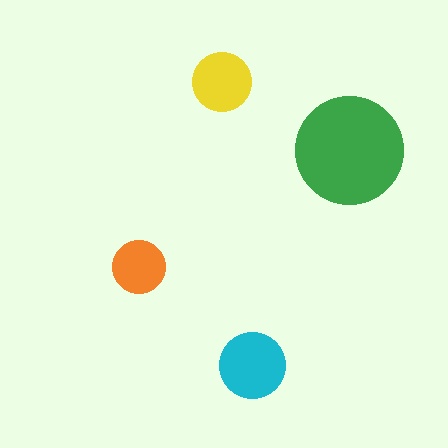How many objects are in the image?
There are 4 objects in the image.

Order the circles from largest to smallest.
the green one, the cyan one, the yellow one, the orange one.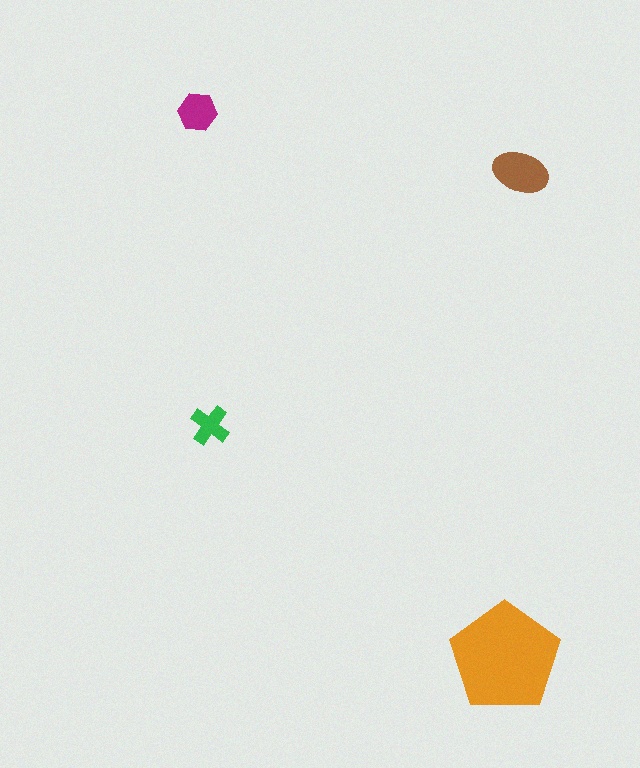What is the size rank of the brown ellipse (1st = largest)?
2nd.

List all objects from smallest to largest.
The green cross, the magenta hexagon, the brown ellipse, the orange pentagon.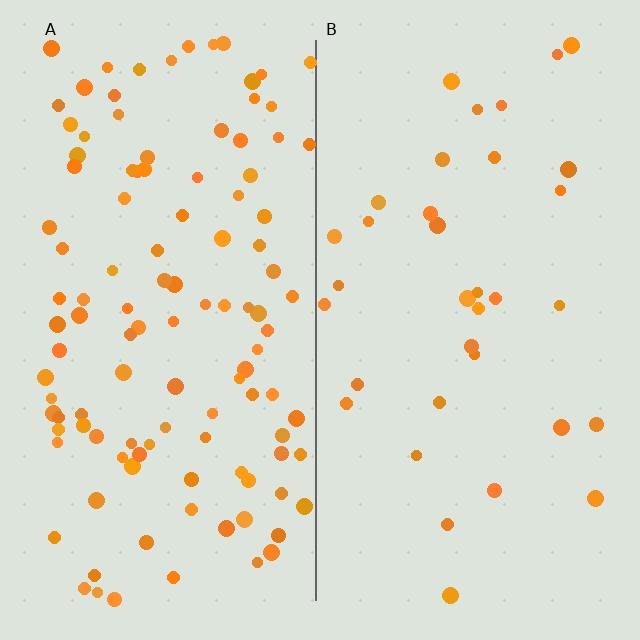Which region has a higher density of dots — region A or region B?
A (the left).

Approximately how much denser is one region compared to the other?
Approximately 3.3× — region A over region B.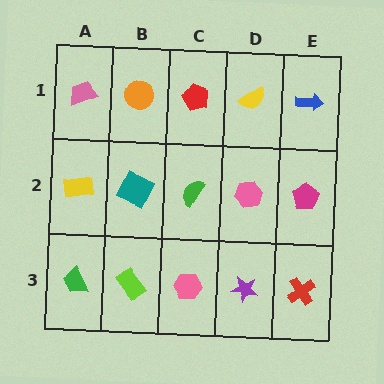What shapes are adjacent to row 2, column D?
A yellow semicircle (row 1, column D), a purple star (row 3, column D), a green semicircle (row 2, column C), a magenta pentagon (row 2, column E).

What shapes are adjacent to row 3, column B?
A teal square (row 2, column B), a green trapezoid (row 3, column A), a pink hexagon (row 3, column C).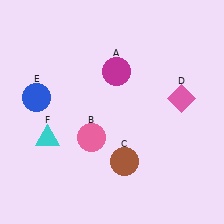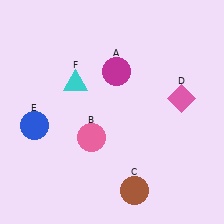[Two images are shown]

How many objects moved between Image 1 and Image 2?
3 objects moved between the two images.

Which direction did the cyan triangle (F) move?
The cyan triangle (F) moved up.